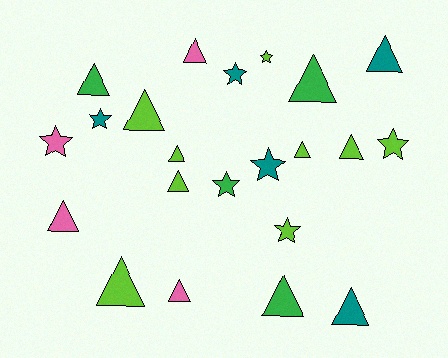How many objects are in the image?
There are 22 objects.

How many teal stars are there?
There are 3 teal stars.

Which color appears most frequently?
Lime, with 9 objects.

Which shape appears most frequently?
Triangle, with 14 objects.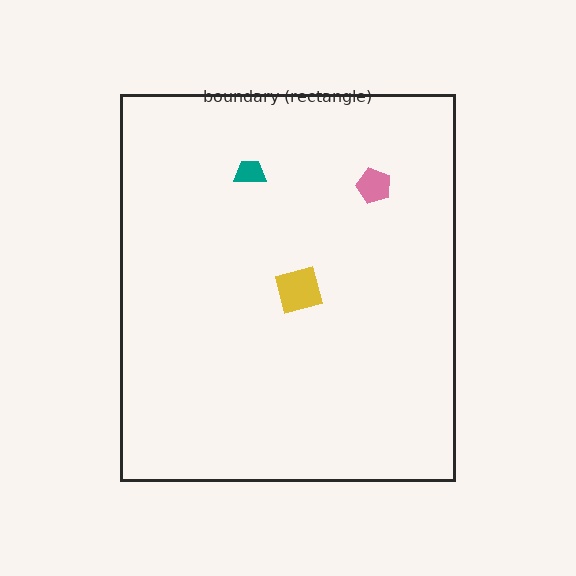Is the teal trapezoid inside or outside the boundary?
Inside.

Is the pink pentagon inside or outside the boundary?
Inside.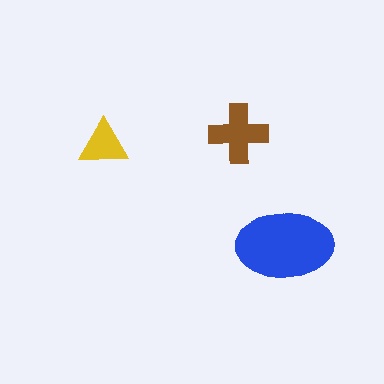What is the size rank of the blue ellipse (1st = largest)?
1st.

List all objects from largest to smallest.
The blue ellipse, the brown cross, the yellow triangle.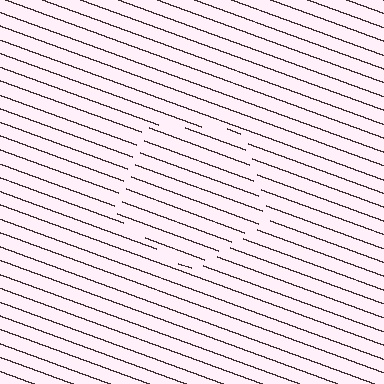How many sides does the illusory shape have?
5 sides — the line-ends trace a pentagon.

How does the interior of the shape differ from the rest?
The interior of the shape contains the same grating, shifted by half a period — the contour is defined by the phase discontinuity where line-ends from the inner and outer gratings abut.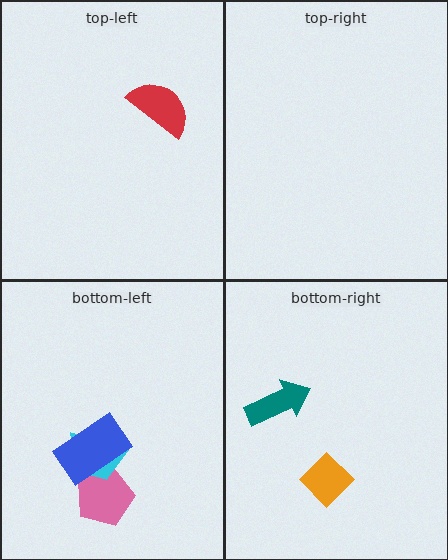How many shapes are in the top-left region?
1.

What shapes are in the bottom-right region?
The orange diamond, the teal arrow.